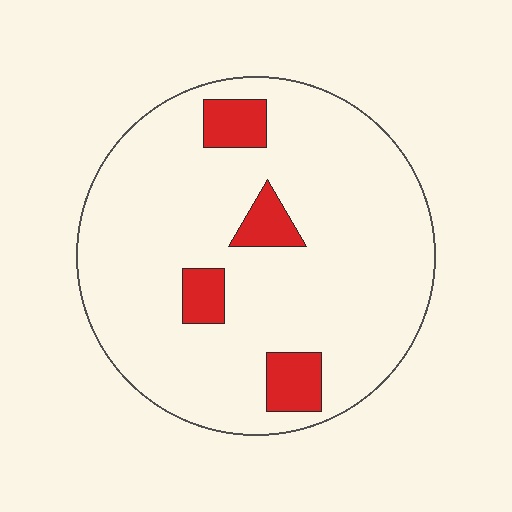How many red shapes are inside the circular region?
4.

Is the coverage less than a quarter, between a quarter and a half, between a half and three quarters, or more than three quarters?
Less than a quarter.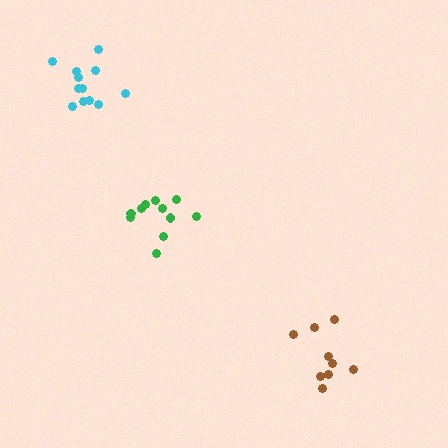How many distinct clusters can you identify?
There are 3 distinct clusters.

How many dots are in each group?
Group 1: 11 dots, Group 2: 9 dots, Group 3: 12 dots (32 total).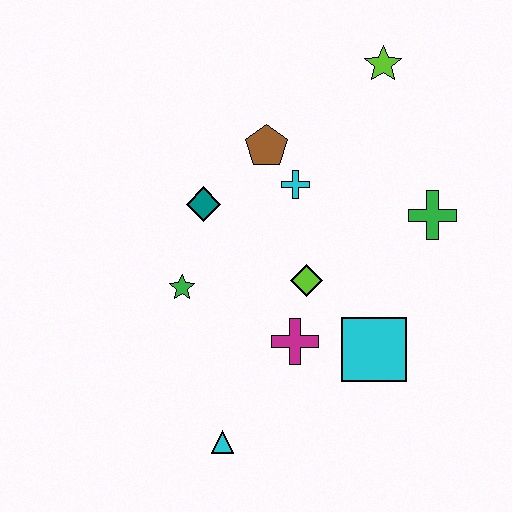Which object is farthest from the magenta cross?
The lime star is farthest from the magenta cross.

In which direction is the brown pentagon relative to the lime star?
The brown pentagon is to the left of the lime star.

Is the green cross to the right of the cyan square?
Yes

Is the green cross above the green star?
Yes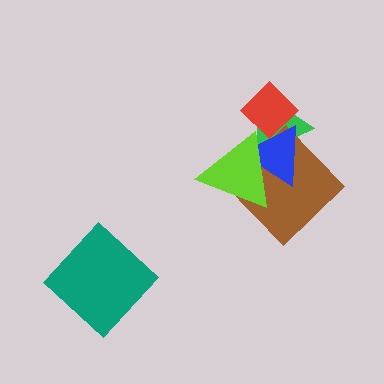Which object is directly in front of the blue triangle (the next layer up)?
The lime triangle is directly in front of the blue triangle.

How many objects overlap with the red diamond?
2 objects overlap with the red diamond.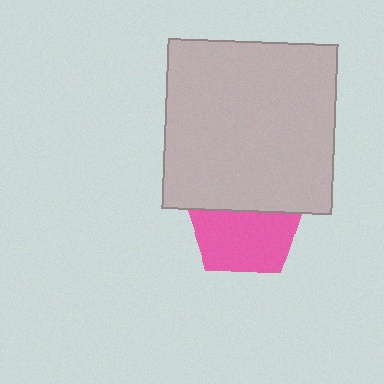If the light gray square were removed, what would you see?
You would see the complete pink pentagon.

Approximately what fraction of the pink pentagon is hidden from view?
Roughly 42% of the pink pentagon is hidden behind the light gray square.